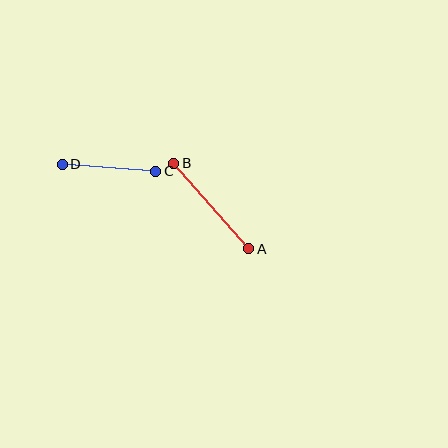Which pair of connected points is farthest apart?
Points A and B are farthest apart.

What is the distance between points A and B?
The distance is approximately 114 pixels.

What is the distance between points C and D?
The distance is approximately 94 pixels.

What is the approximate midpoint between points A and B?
The midpoint is at approximately (211, 206) pixels.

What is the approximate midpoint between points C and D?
The midpoint is at approximately (109, 168) pixels.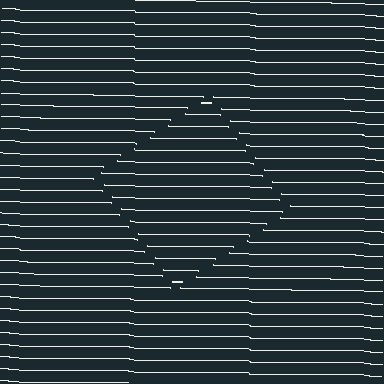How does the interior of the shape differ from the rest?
The interior of the shape contains the same grating, shifted by half a period — the contour is defined by the phase discontinuity where line-ends from the inner and outer gratings abut.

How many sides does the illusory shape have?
4 sides — the line-ends trace a square.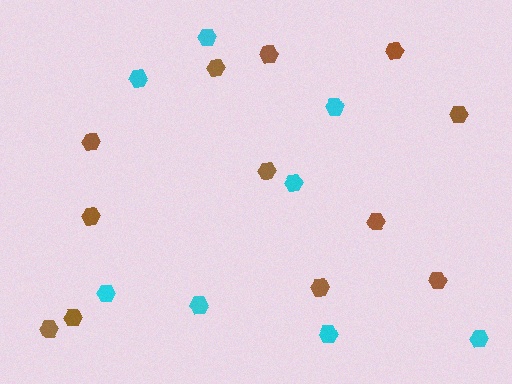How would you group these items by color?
There are 2 groups: one group of cyan hexagons (8) and one group of brown hexagons (12).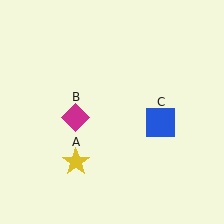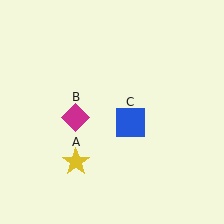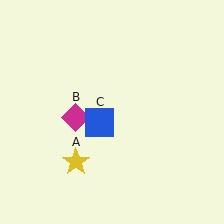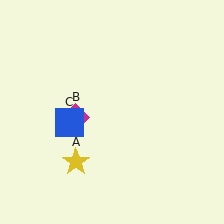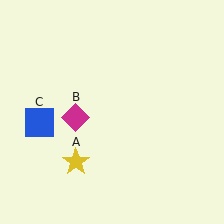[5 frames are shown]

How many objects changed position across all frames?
1 object changed position: blue square (object C).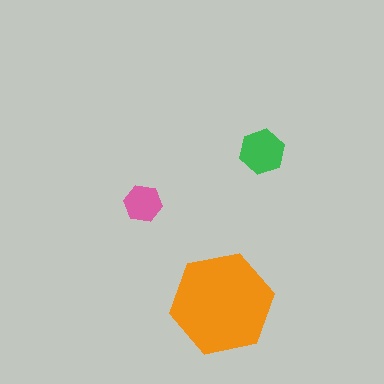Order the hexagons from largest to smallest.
the orange one, the green one, the pink one.